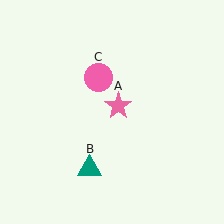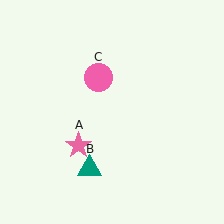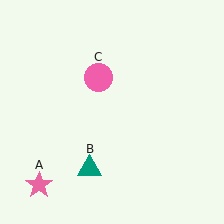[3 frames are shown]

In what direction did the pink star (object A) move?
The pink star (object A) moved down and to the left.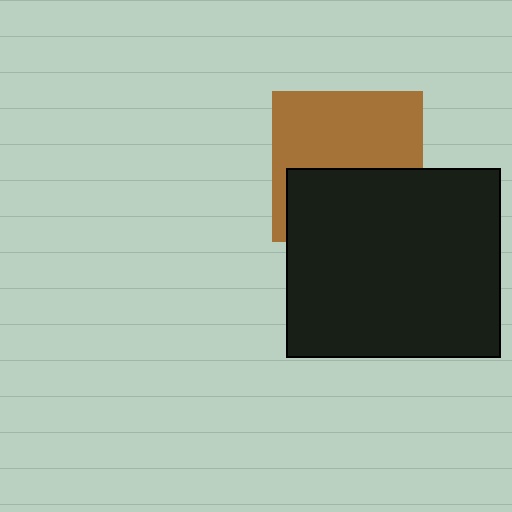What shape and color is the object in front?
The object in front is a black rectangle.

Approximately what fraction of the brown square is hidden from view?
Roughly 45% of the brown square is hidden behind the black rectangle.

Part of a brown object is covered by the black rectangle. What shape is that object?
It is a square.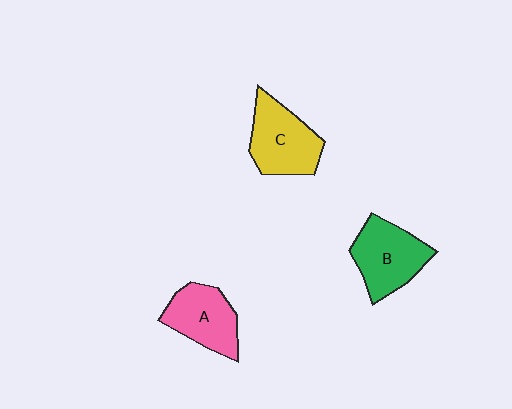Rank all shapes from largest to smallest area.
From largest to smallest: C (yellow), B (green), A (pink).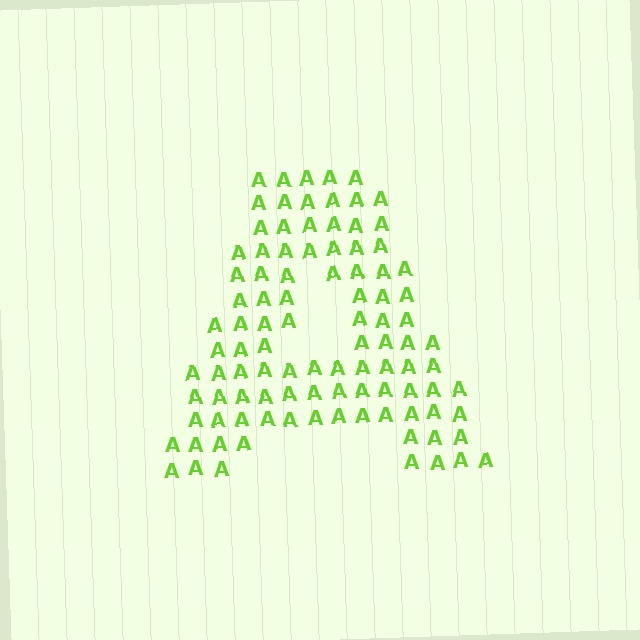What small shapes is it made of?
It is made of small letter A's.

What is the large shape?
The large shape is the letter A.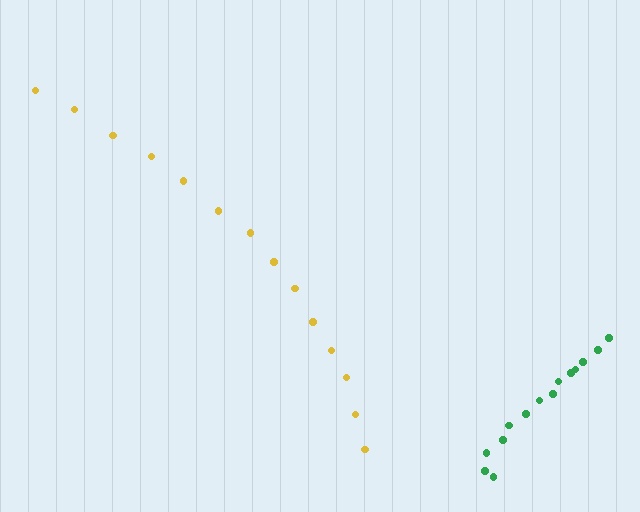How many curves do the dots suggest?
There are 2 distinct paths.